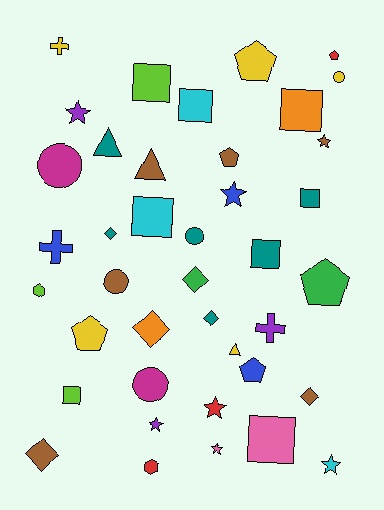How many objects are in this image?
There are 40 objects.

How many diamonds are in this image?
There are 6 diamonds.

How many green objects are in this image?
There are 2 green objects.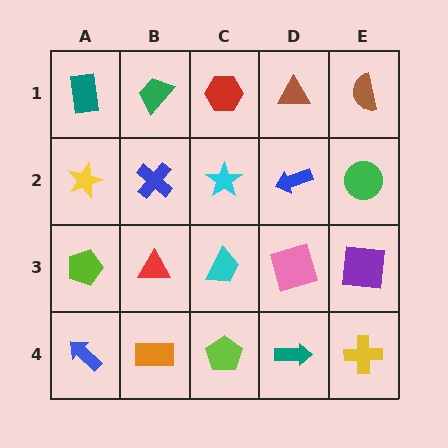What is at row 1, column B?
A green trapezoid.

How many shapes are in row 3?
5 shapes.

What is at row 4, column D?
A teal arrow.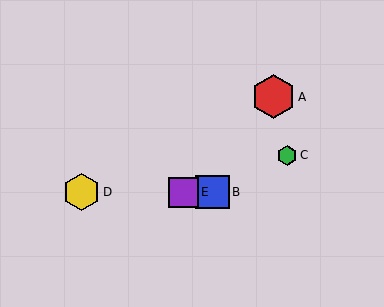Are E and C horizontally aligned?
No, E is at y≈192 and C is at y≈155.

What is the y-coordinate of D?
Object D is at y≈192.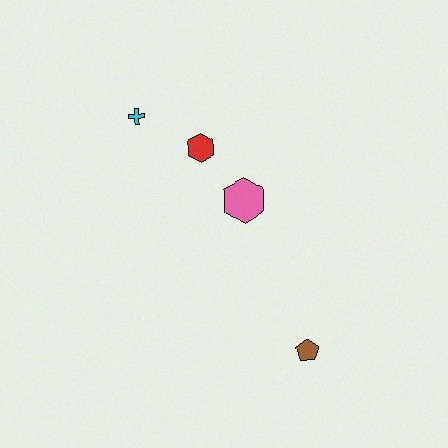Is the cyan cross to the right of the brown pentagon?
No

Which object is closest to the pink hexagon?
The red hexagon is closest to the pink hexagon.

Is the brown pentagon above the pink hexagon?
No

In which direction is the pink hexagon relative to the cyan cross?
The pink hexagon is to the right of the cyan cross.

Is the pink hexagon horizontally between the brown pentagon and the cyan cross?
Yes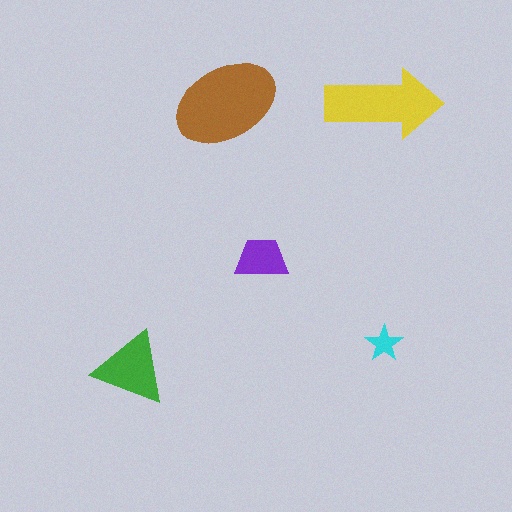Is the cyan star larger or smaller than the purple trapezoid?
Smaller.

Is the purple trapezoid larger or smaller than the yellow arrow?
Smaller.